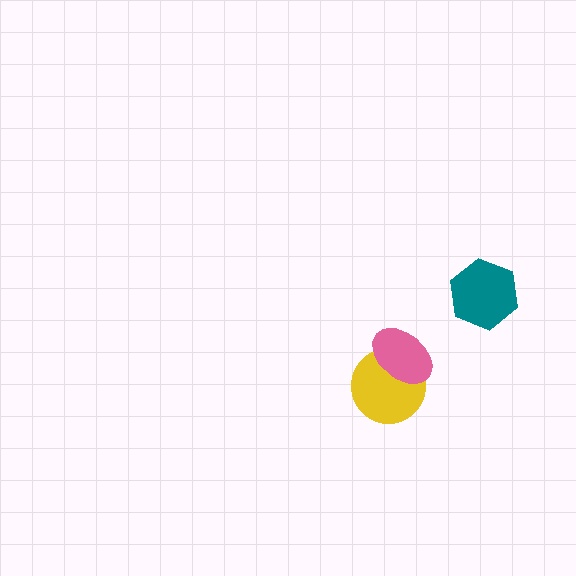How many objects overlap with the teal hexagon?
0 objects overlap with the teal hexagon.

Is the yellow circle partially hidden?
Yes, it is partially covered by another shape.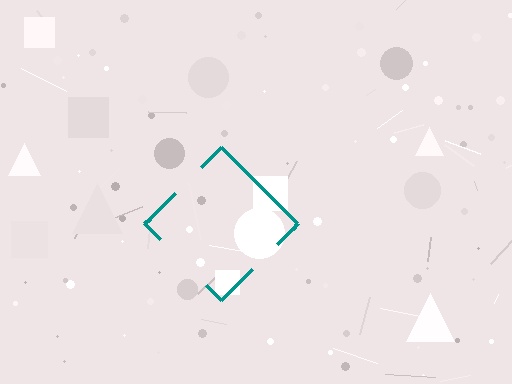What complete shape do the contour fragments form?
The contour fragments form a diamond.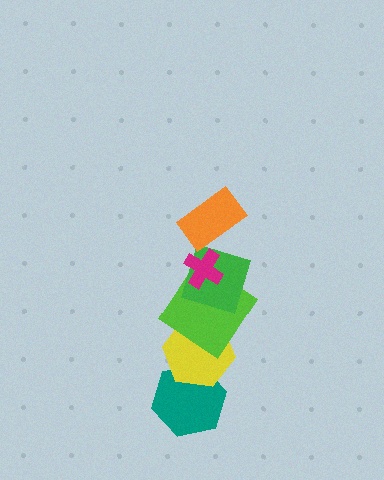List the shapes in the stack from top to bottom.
From top to bottom: the magenta cross, the orange rectangle, the green square, the lime diamond, the yellow hexagon, the teal hexagon.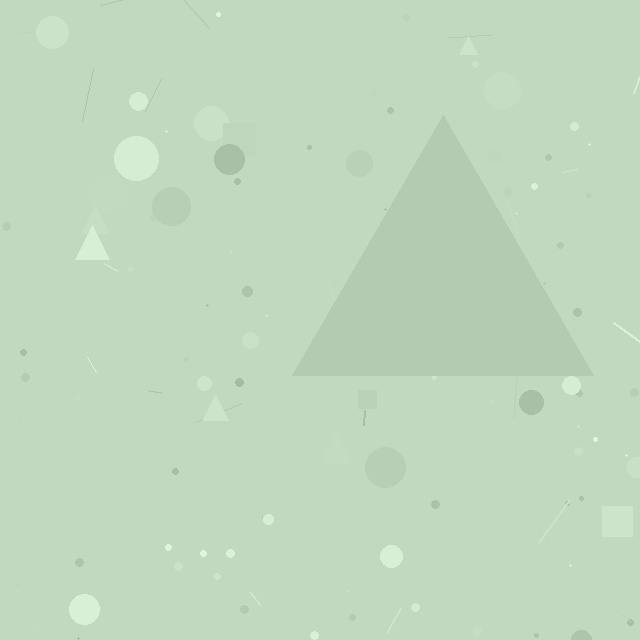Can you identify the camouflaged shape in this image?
The camouflaged shape is a triangle.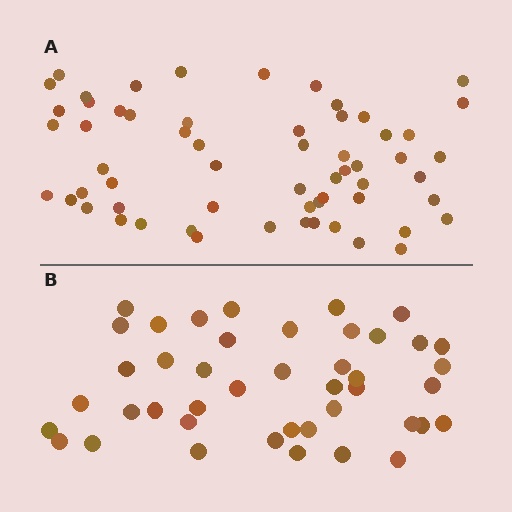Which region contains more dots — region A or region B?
Region A (the top region) has more dots.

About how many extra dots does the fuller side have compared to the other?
Region A has approximately 15 more dots than region B.